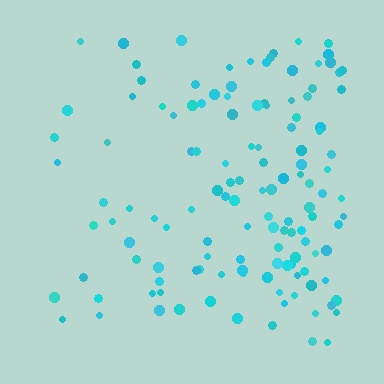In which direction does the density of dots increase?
From left to right, with the right side densest.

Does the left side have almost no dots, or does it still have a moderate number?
Still a moderate number, just noticeably fewer than the right.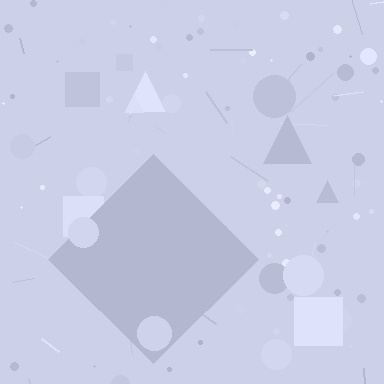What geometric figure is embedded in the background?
A diamond is embedded in the background.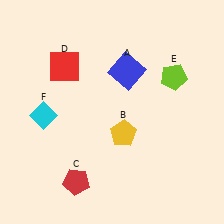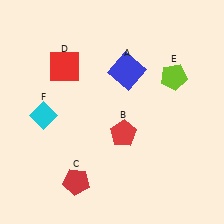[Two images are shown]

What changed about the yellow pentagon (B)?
In Image 1, B is yellow. In Image 2, it changed to red.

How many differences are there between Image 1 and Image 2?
There is 1 difference between the two images.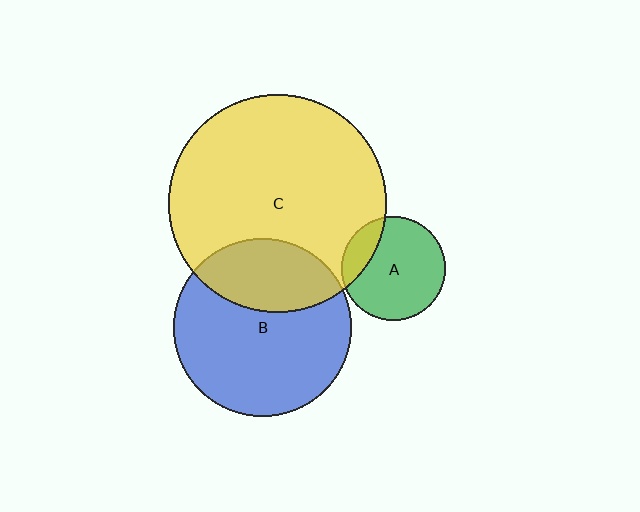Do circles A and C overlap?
Yes.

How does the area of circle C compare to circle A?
Approximately 4.4 times.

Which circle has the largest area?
Circle C (yellow).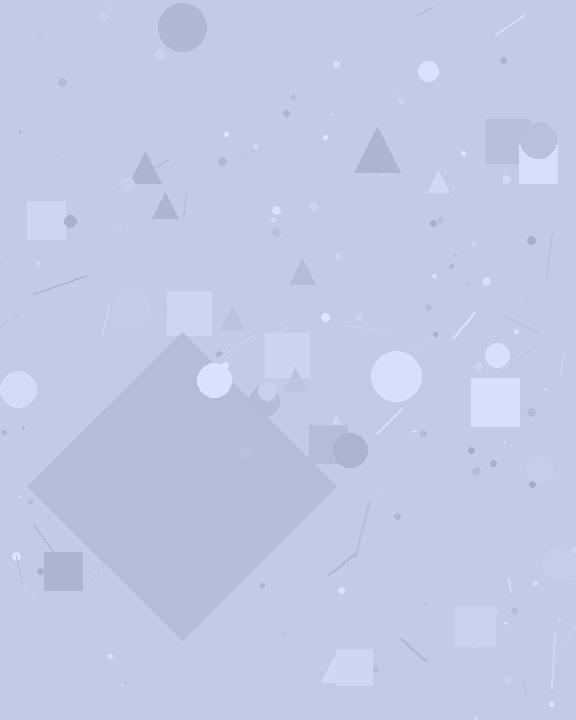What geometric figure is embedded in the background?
A diamond is embedded in the background.